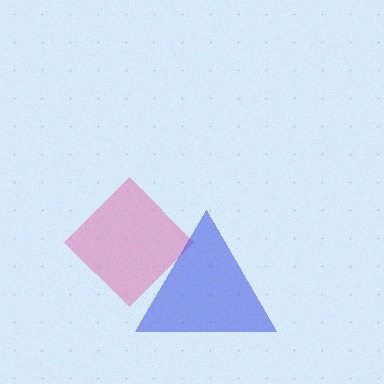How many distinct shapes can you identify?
There are 2 distinct shapes: a pink diamond, a blue triangle.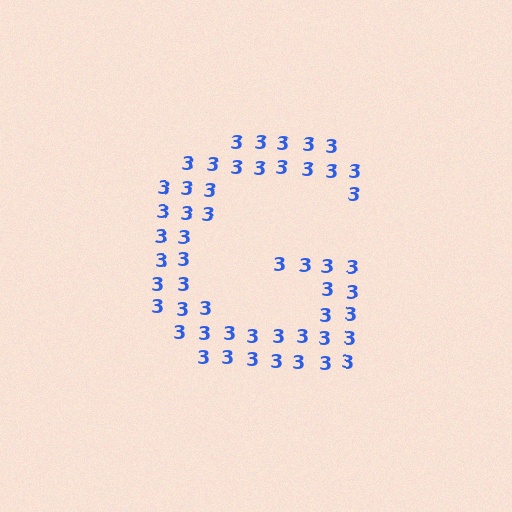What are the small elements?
The small elements are digit 3's.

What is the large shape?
The large shape is the letter G.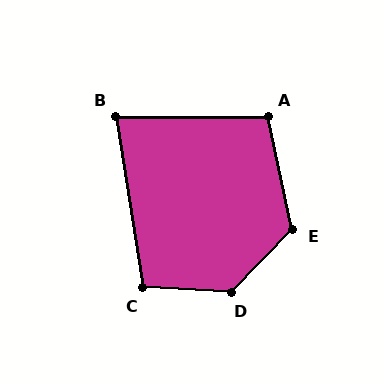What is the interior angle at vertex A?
Approximately 102 degrees (obtuse).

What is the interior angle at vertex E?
Approximately 124 degrees (obtuse).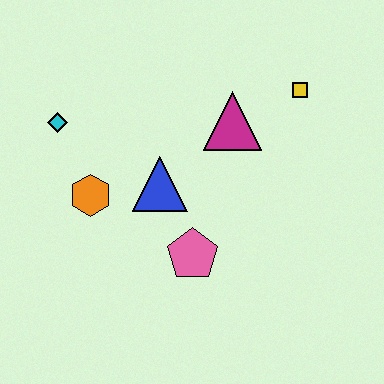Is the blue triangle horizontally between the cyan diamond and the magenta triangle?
Yes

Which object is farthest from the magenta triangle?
The cyan diamond is farthest from the magenta triangle.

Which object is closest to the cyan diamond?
The orange hexagon is closest to the cyan diamond.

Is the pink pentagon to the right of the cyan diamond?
Yes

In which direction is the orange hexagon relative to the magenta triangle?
The orange hexagon is to the left of the magenta triangle.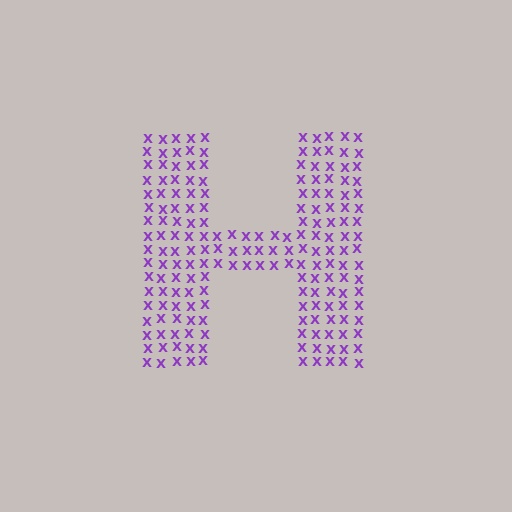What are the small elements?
The small elements are letter X's.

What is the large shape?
The large shape is the letter H.